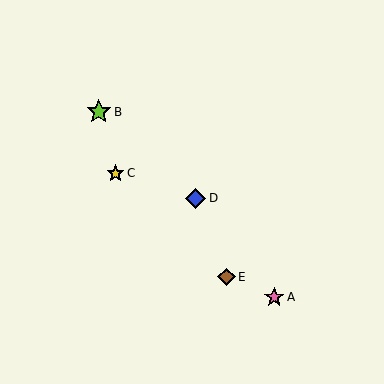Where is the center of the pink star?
The center of the pink star is at (274, 297).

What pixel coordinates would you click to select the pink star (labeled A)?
Click at (274, 297) to select the pink star A.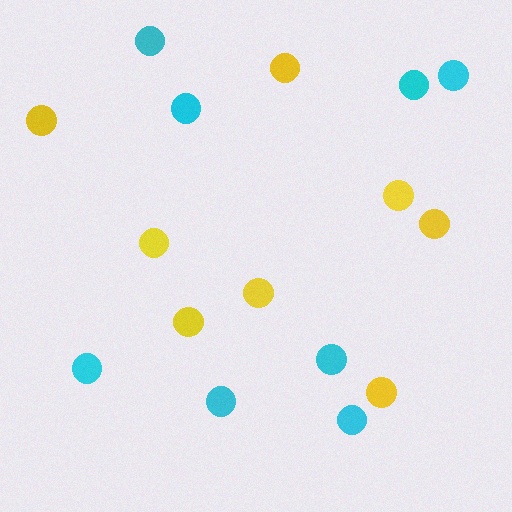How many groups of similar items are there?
There are 2 groups: one group of cyan circles (8) and one group of yellow circles (8).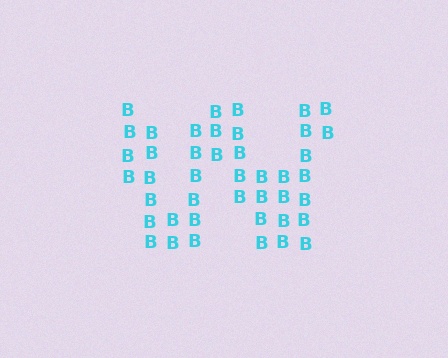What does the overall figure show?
The overall figure shows the letter W.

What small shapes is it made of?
It is made of small letter B's.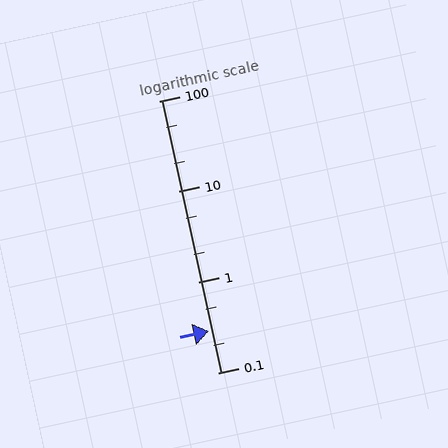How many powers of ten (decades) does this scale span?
The scale spans 3 decades, from 0.1 to 100.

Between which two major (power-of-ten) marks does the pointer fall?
The pointer is between 0.1 and 1.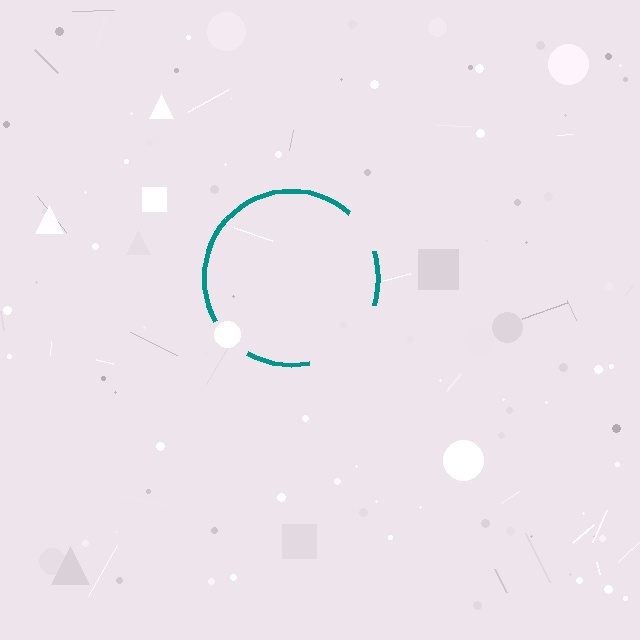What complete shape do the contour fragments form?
The contour fragments form a circle.